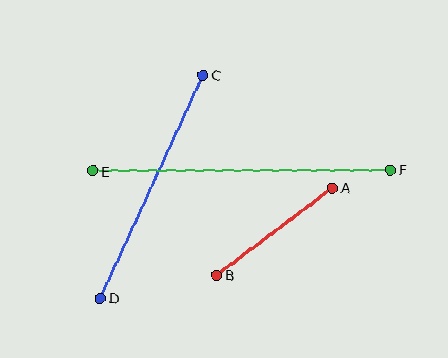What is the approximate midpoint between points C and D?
The midpoint is at approximately (152, 186) pixels.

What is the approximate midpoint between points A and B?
The midpoint is at approximately (275, 231) pixels.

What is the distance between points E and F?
The distance is approximately 297 pixels.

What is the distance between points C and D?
The distance is approximately 245 pixels.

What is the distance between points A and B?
The distance is approximately 145 pixels.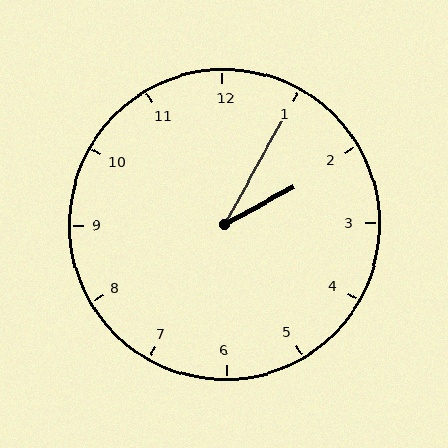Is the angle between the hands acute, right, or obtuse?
It is acute.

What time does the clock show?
2:05.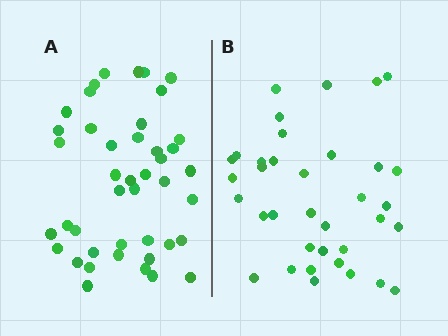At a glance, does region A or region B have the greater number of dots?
Region A (the left region) has more dots.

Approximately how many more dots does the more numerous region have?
Region A has roughly 8 or so more dots than region B.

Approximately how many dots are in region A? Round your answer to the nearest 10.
About 40 dots. (The exact count is 43, which rounds to 40.)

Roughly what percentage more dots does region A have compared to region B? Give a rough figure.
About 20% more.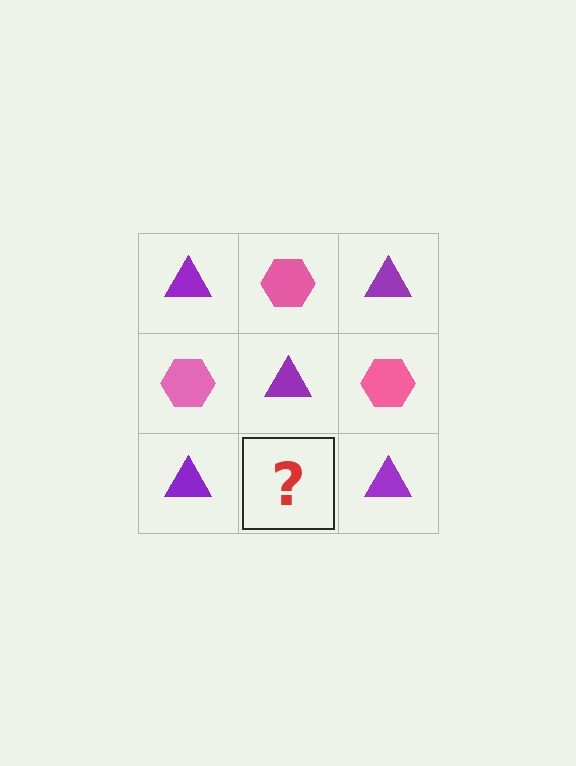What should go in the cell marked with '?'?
The missing cell should contain a pink hexagon.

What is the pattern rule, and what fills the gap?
The rule is that it alternates purple triangle and pink hexagon in a checkerboard pattern. The gap should be filled with a pink hexagon.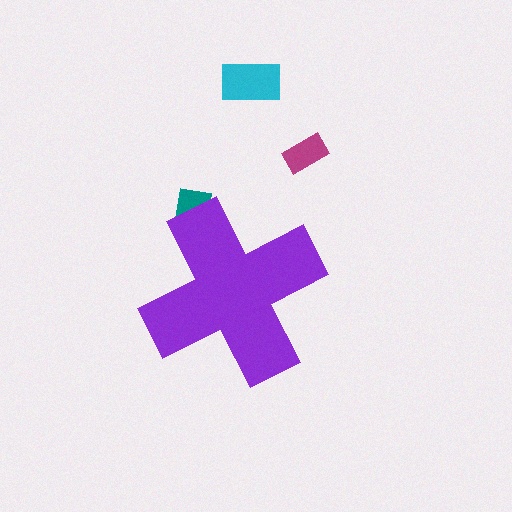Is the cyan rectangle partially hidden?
No, the cyan rectangle is fully visible.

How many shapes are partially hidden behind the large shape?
1 shape is partially hidden.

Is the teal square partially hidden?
Yes, the teal square is partially hidden behind the purple cross.